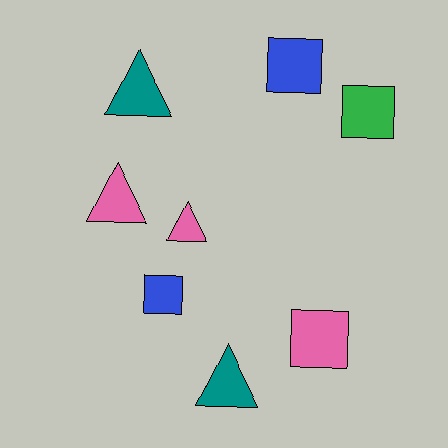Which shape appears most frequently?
Triangle, with 4 objects.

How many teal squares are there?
There are no teal squares.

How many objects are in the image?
There are 8 objects.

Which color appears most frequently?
Pink, with 3 objects.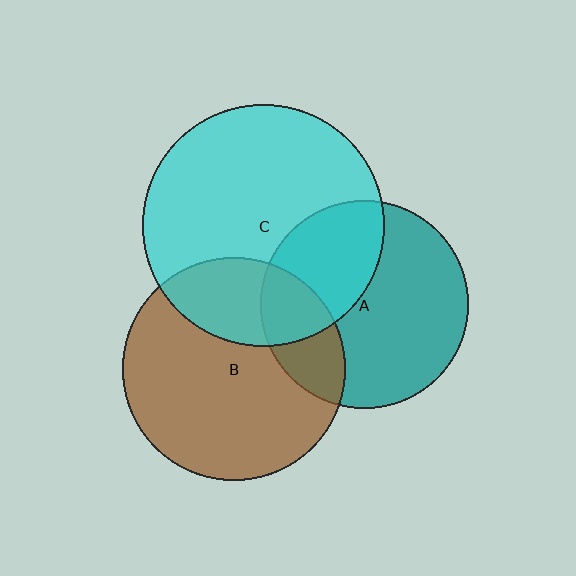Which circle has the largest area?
Circle C (cyan).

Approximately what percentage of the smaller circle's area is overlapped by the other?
Approximately 25%.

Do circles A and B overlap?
Yes.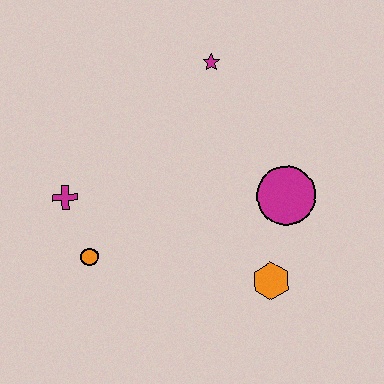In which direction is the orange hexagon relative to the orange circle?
The orange hexagon is to the right of the orange circle.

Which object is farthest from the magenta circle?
The magenta cross is farthest from the magenta circle.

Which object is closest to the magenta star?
The magenta circle is closest to the magenta star.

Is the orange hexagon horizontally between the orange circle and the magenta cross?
No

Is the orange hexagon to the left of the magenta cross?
No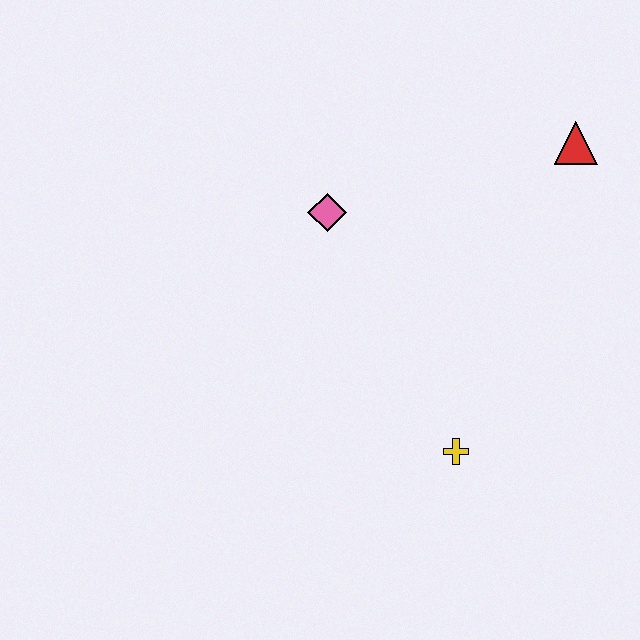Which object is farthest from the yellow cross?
The red triangle is farthest from the yellow cross.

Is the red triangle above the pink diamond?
Yes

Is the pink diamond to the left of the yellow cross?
Yes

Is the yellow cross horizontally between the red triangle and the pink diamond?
Yes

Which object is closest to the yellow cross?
The pink diamond is closest to the yellow cross.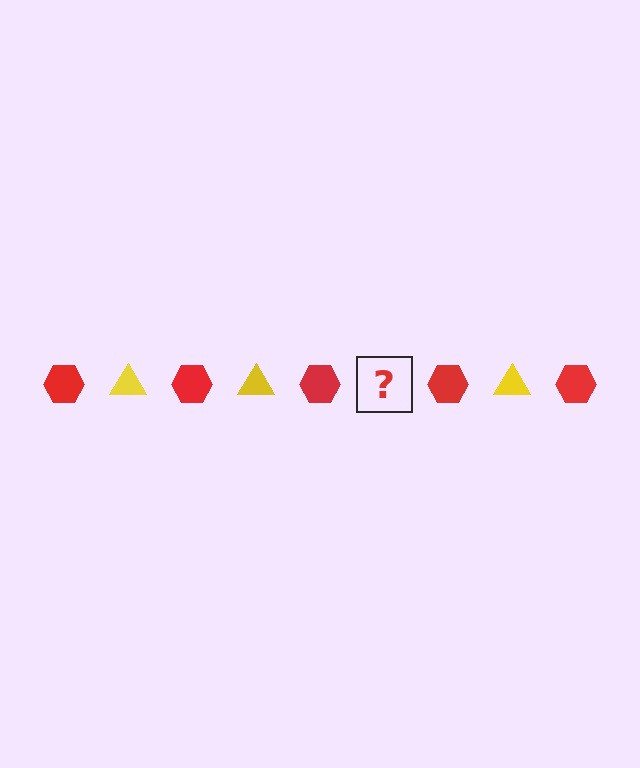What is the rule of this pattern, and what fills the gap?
The rule is that the pattern alternates between red hexagon and yellow triangle. The gap should be filled with a yellow triangle.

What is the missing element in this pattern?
The missing element is a yellow triangle.